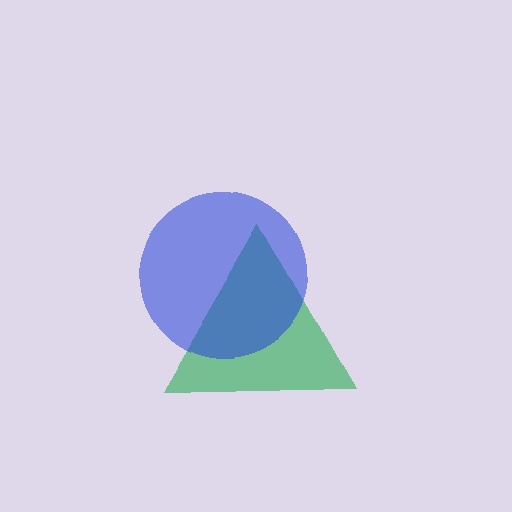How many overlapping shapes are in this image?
There are 2 overlapping shapes in the image.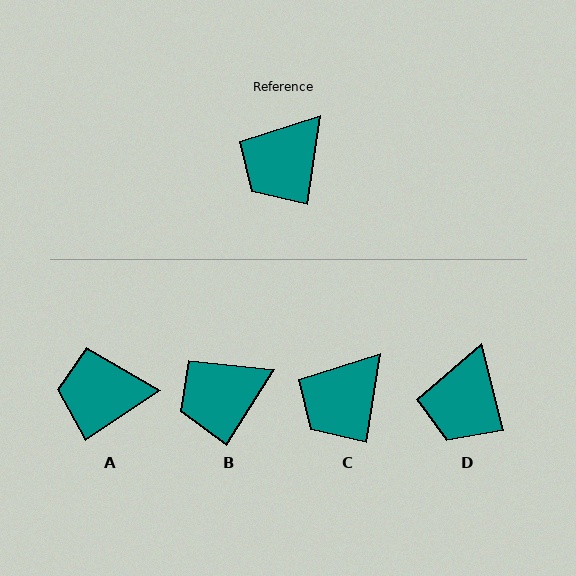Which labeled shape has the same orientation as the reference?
C.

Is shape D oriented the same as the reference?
No, it is off by about 23 degrees.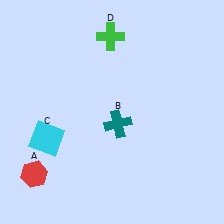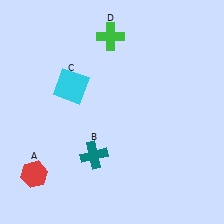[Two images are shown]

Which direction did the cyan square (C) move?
The cyan square (C) moved up.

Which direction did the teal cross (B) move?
The teal cross (B) moved down.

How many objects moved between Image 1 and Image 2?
2 objects moved between the two images.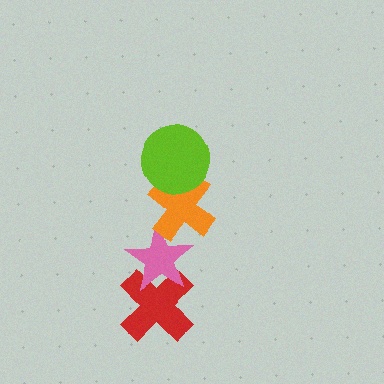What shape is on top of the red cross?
The pink star is on top of the red cross.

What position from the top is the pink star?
The pink star is 3rd from the top.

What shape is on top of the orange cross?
The lime circle is on top of the orange cross.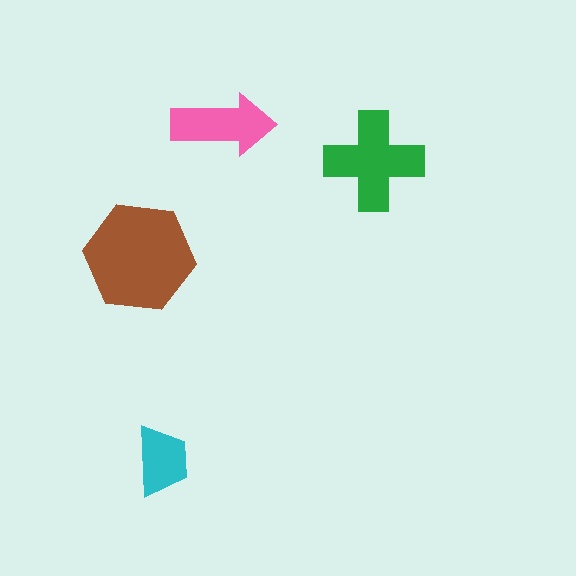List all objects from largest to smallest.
The brown hexagon, the green cross, the pink arrow, the cyan trapezoid.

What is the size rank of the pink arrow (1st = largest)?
3rd.